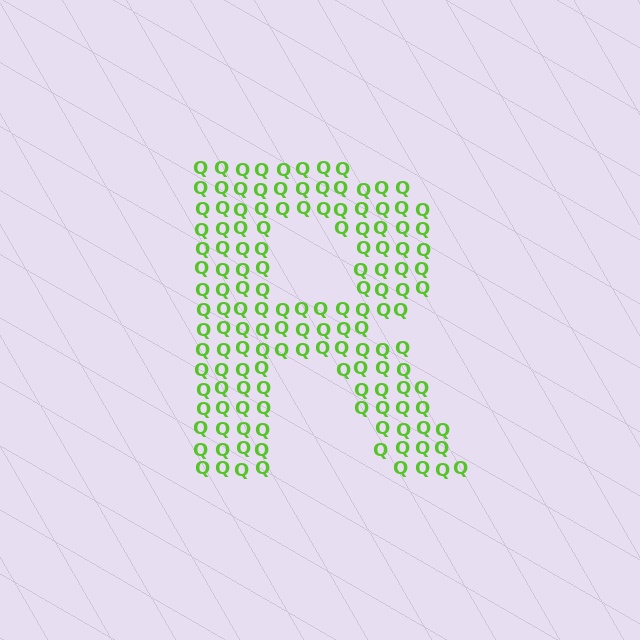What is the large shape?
The large shape is the letter R.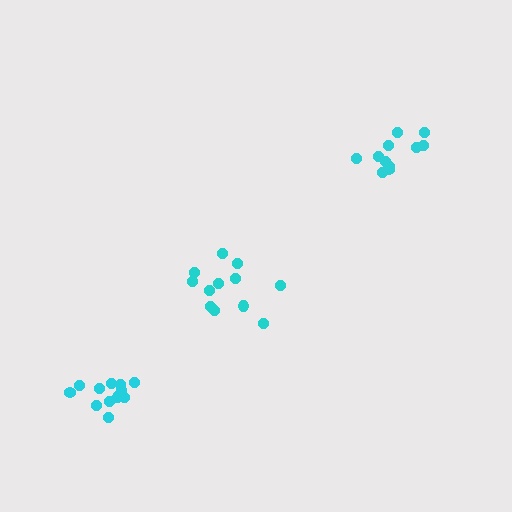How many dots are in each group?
Group 1: 12 dots, Group 2: 12 dots, Group 3: 11 dots (35 total).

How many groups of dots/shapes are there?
There are 3 groups.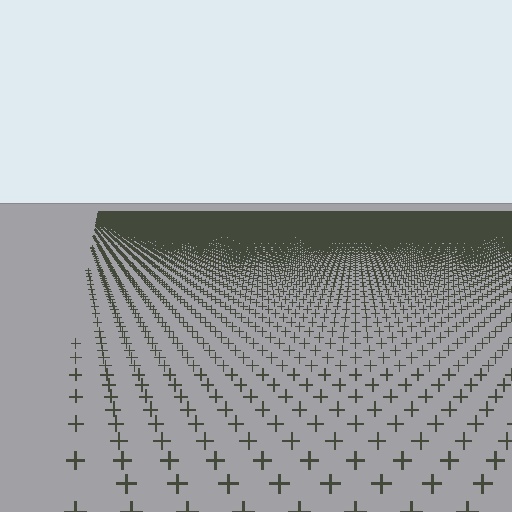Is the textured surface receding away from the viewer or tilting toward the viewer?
The surface is receding away from the viewer. Texture elements get smaller and denser toward the top.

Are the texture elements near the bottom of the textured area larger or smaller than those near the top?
Larger. Near the bottom, elements are closer to the viewer and appear at a bigger on-screen size.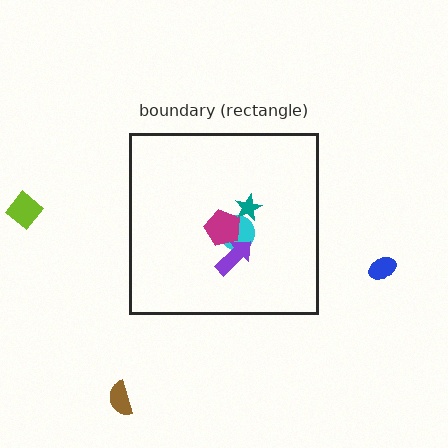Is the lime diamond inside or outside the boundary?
Outside.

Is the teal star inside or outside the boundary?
Inside.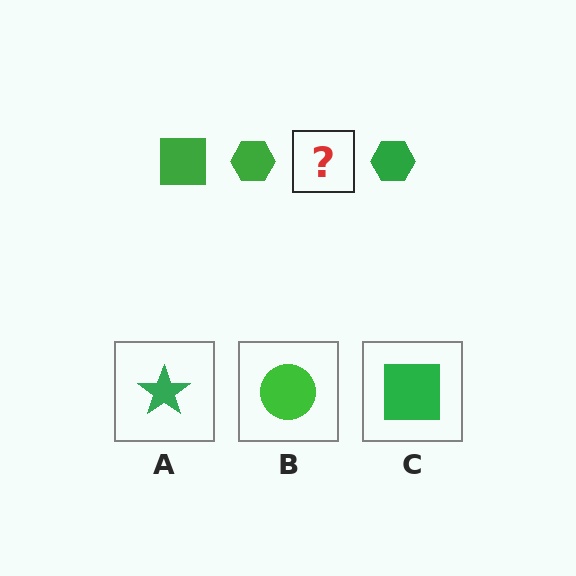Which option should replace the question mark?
Option C.